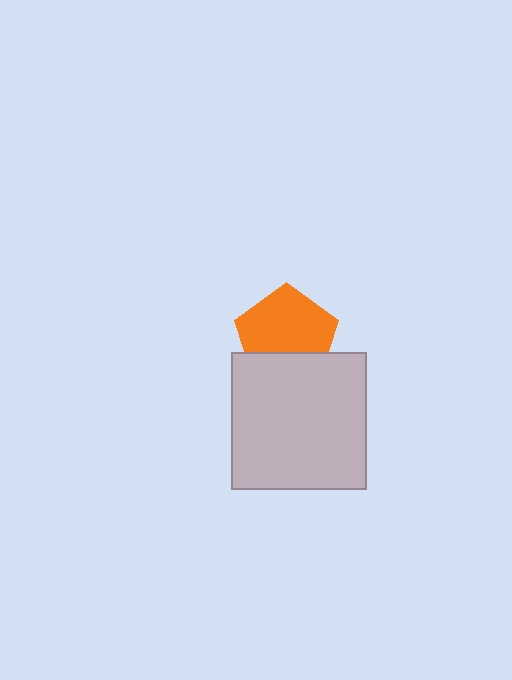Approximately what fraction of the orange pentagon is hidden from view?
Roughly 33% of the orange pentagon is hidden behind the light gray rectangle.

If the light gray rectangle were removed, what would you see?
You would see the complete orange pentagon.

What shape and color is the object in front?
The object in front is a light gray rectangle.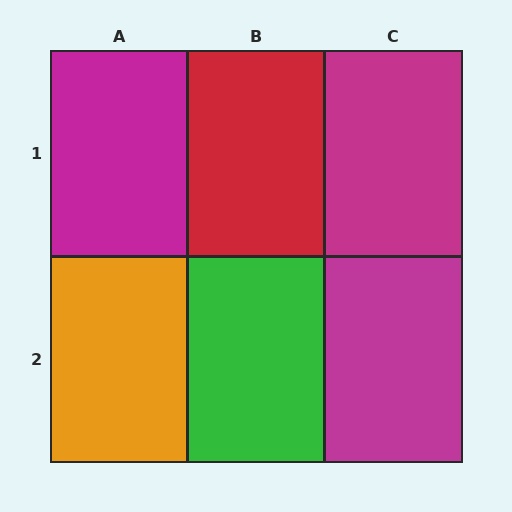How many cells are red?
1 cell is red.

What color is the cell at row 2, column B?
Green.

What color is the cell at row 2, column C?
Magenta.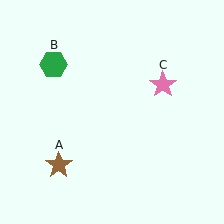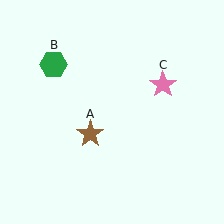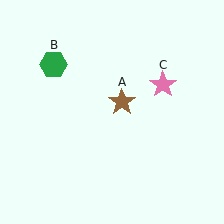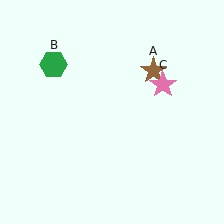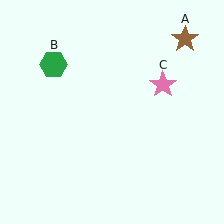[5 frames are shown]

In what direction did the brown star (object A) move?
The brown star (object A) moved up and to the right.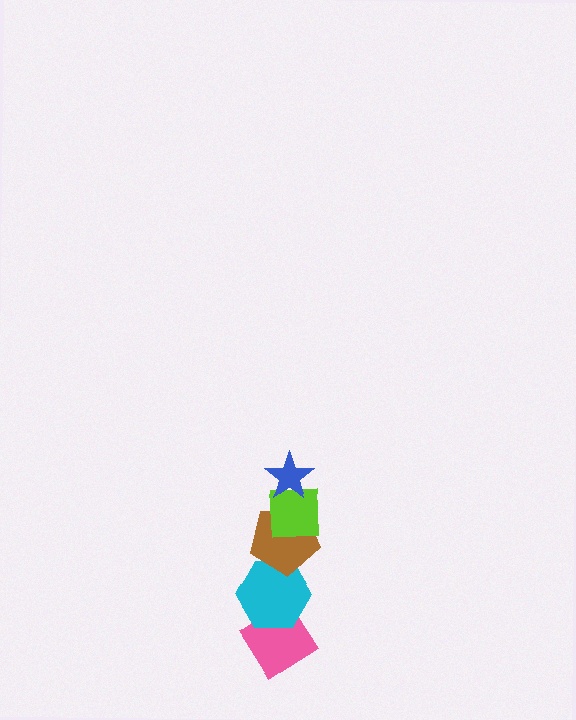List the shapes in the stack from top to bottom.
From top to bottom: the blue star, the lime square, the brown pentagon, the cyan hexagon, the pink diamond.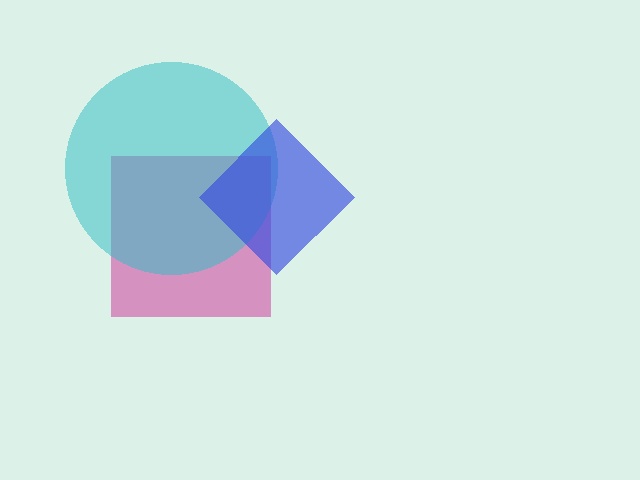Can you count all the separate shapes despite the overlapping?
Yes, there are 3 separate shapes.